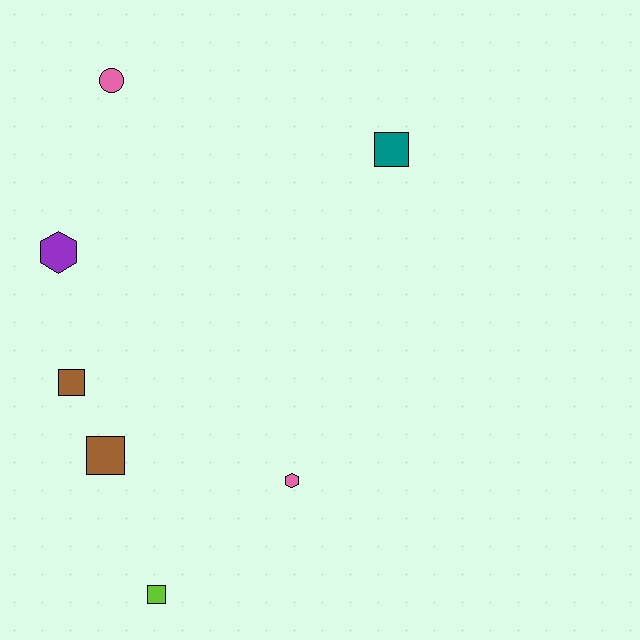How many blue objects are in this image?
There are no blue objects.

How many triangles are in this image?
There are no triangles.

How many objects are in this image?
There are 7 objects.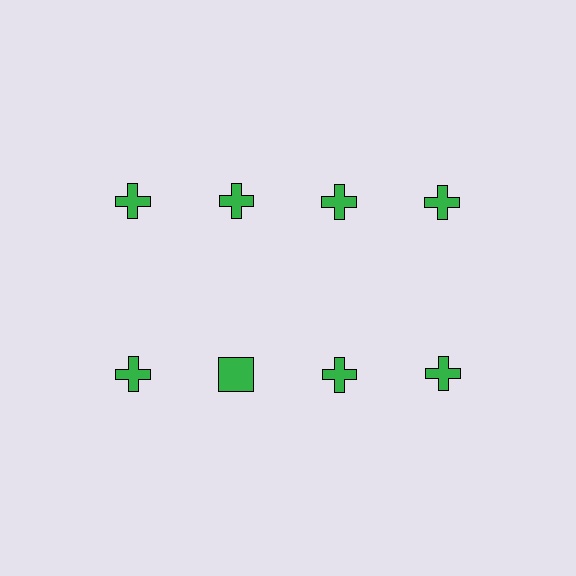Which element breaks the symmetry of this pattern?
The green square in the second row, second from left column breaks the symmetry. All other shapes are green crosses.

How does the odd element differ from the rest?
It has a different shape: square instead of cross.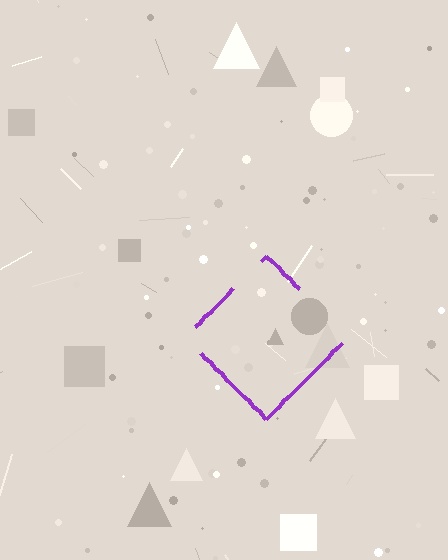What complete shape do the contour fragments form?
The contour fragments form a diamond.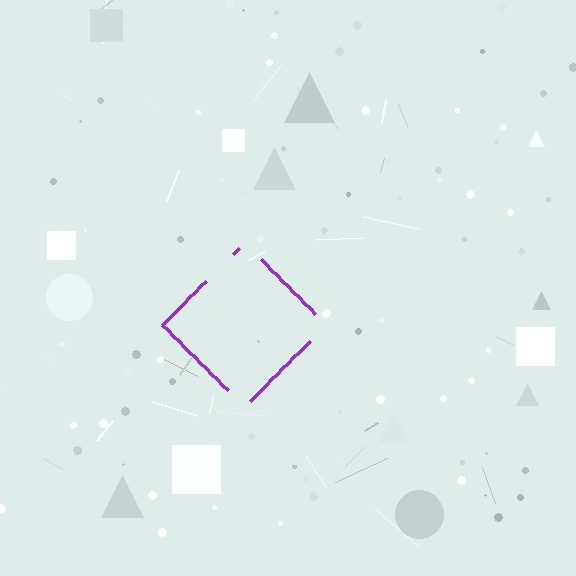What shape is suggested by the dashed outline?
The dashed outline suggests a diamond.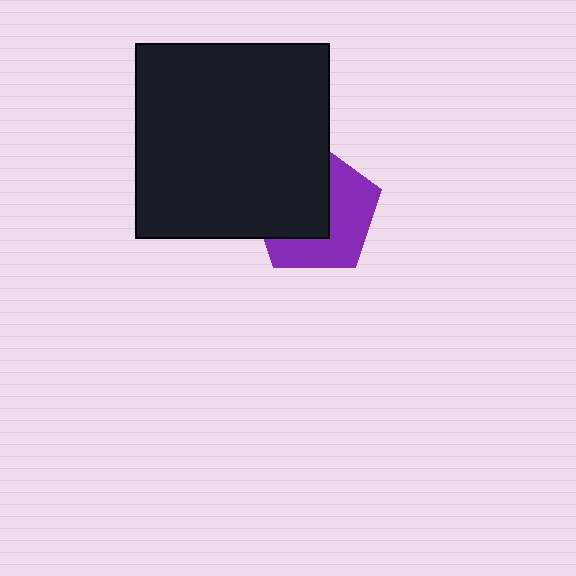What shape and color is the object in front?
The object in front is a black square.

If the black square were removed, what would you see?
You would see the complete purple pentagon.